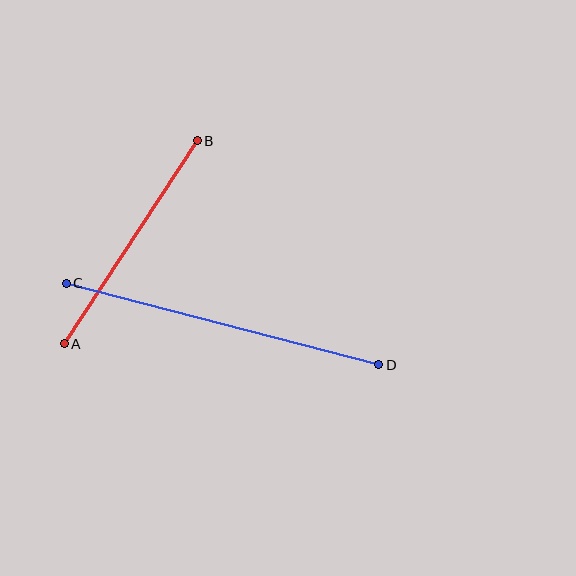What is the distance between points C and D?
The distance is approximately 323 pixels.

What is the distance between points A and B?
The distance is approximately 243 pixels.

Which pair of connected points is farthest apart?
Points C and D are farthest apart.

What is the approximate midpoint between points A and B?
The midpoint is at approximately (131, 242) pixels.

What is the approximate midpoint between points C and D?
The midpoint is at approximately (223, 324) pixels.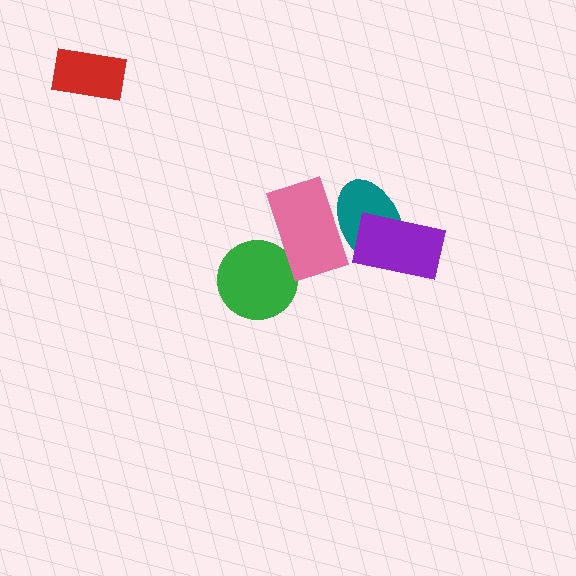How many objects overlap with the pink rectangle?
2 objects overlap with the pink rectangle.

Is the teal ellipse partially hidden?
Yes, it is partially covered by another shape.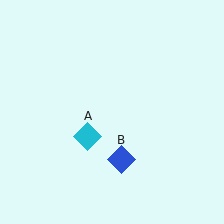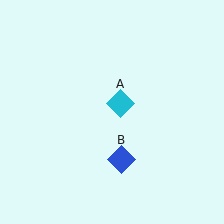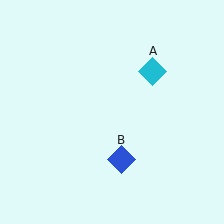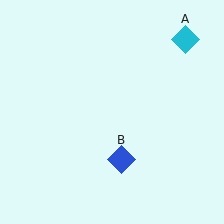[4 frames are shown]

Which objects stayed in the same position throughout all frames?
Blue diamond (object B) remained stationary.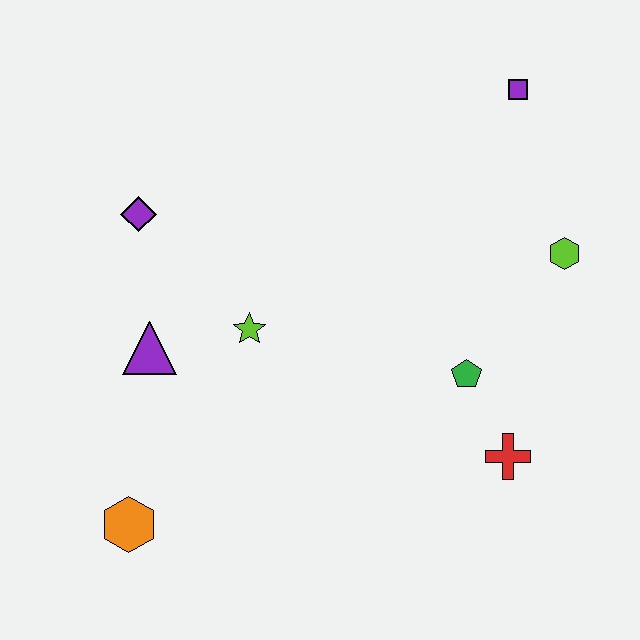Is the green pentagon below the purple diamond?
Yes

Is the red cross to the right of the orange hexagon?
Yes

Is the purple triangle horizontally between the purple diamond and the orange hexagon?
No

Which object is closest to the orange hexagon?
The purple triangle is closest to the orange hexagon.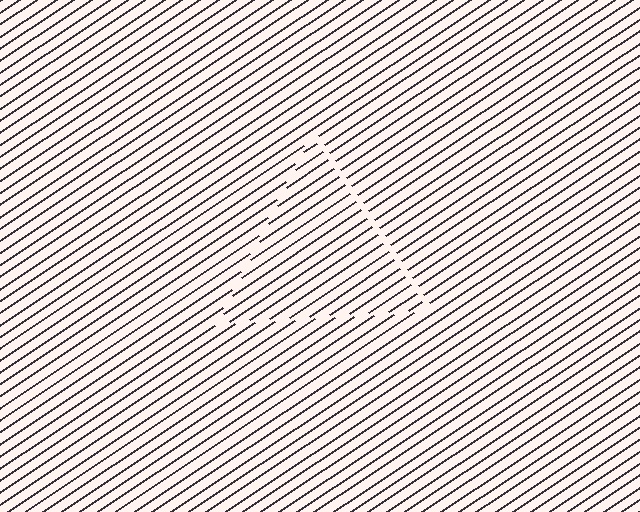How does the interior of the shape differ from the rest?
The interior of the shape contains the same grating, shifted by half a period — the contour is defined by the phase discontinuity where line-ends from the inner and outer gratings abut.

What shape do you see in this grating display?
An illusory triangle. The interior of the shape contains the same grating, shifted by half a period — the contour is defined by the phase discontinuity where line-ends from the inner and outer gratings abut.